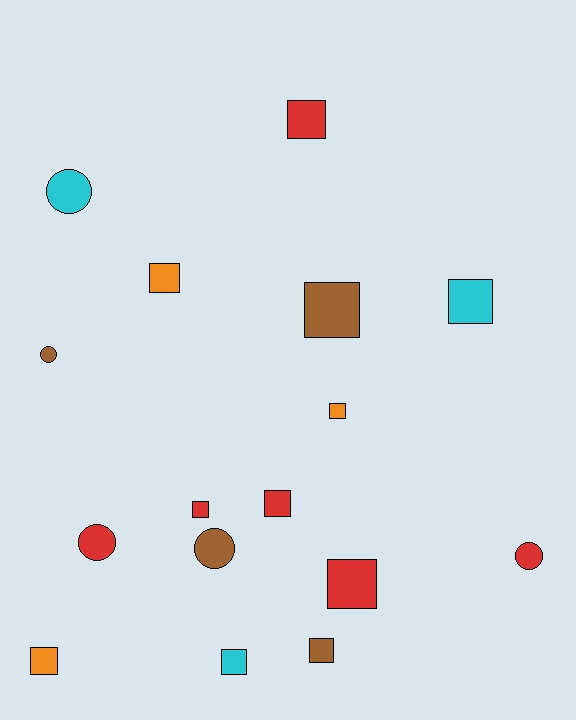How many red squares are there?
There are 4 red squares.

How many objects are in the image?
There are 16 objects.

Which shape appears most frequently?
Square, with 11 objects.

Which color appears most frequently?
Red, with 6 objects.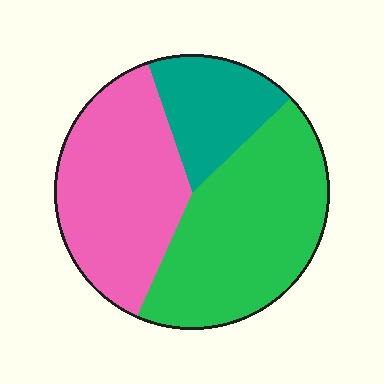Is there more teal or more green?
Green.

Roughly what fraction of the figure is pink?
Pink takes up between a quarter and a half of the figure.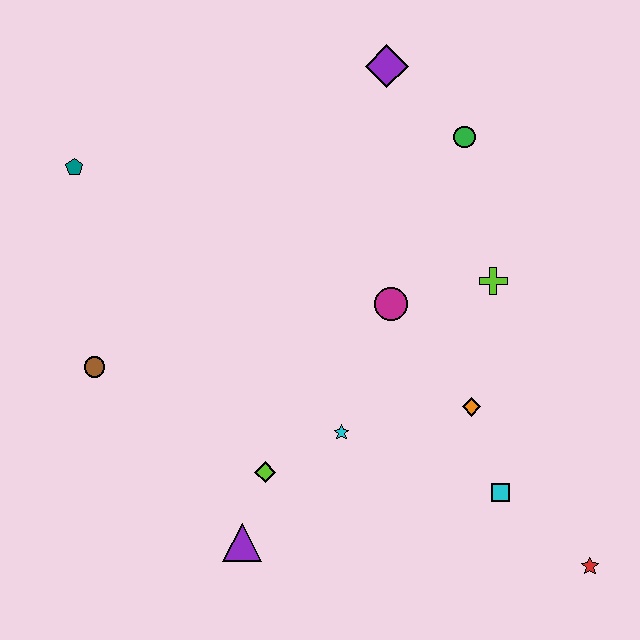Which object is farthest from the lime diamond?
The purple diamond is farthest from the lime diamond.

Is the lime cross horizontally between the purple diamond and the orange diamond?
No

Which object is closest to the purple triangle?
The lime diamond is closest to the purple triangle.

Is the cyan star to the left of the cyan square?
Yes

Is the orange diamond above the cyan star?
Yes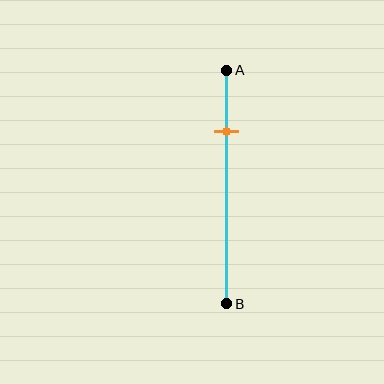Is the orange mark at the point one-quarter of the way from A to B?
Yes, the mark is approximately at the one-quarter point.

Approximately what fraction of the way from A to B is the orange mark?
The orange mark is approximately 25% of the way from A to B.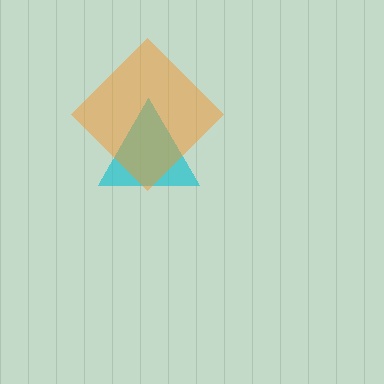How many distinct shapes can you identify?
There are 2 distinct shapes: a cyan triangle, an orange diamond.